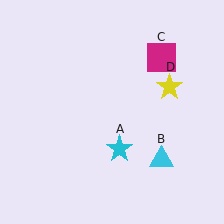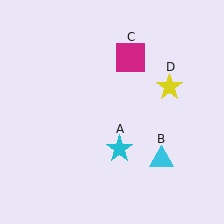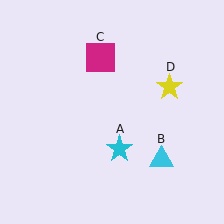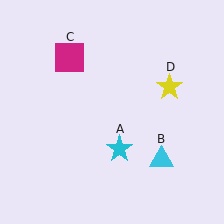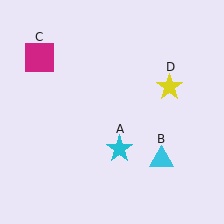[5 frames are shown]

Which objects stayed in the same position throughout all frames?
Cyan star (object A) and cyan triangle (object B) and yellow star (object D) remained stationary.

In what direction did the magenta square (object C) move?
The magenta square (object C) moved left.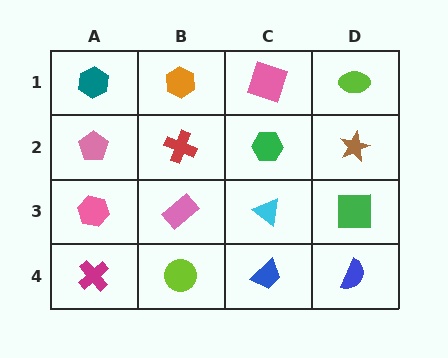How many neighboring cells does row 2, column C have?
4.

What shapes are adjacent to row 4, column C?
A cyan triangle (row 3, column C), a lime circle (row 4, column B), a blue semicircle (row 4, column D).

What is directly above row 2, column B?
An orange hexagon.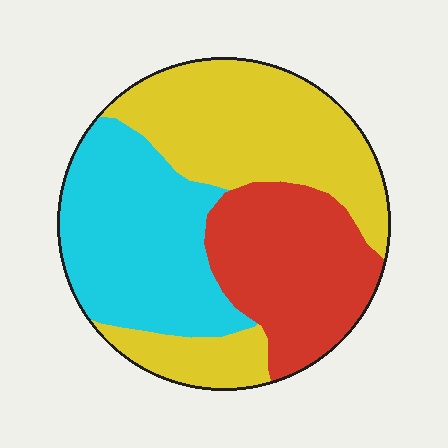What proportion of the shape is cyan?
Cyan covers roughly 30% of the shape.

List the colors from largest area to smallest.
From largest to smallest: yellow, cyan, red.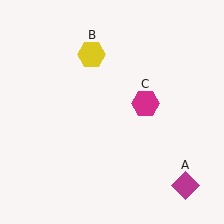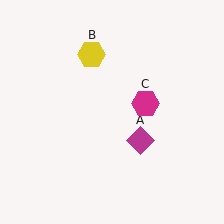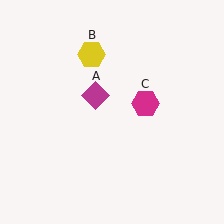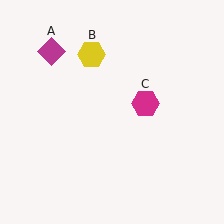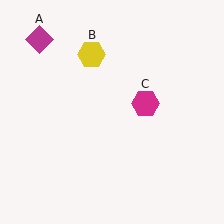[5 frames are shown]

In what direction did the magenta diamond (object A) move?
The magenta diamond (object A) moved up and to the left.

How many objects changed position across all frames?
1 object changed position: magenta diamond (object A).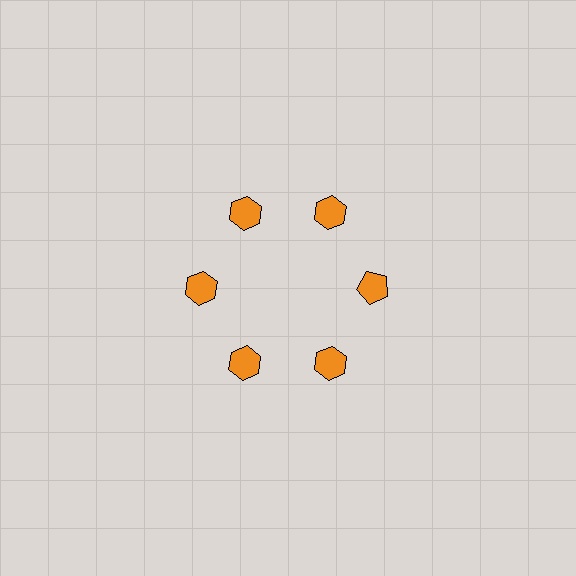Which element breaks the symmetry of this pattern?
The orange pentagon at roughly the 3 o'clock position breaks the symmetry. All other shapes are orange hexagons.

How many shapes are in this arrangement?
There are 6 shapes arranged in a ring pattern.